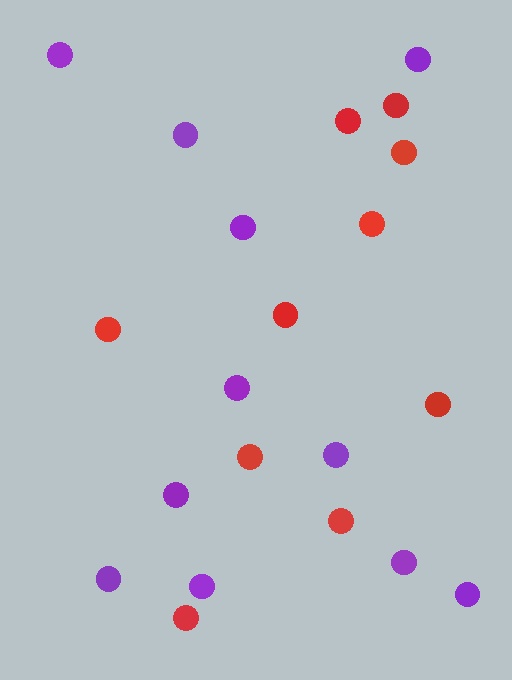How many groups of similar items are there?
There are 2 groups: one group of purple circles (11) and one group of red circles (10).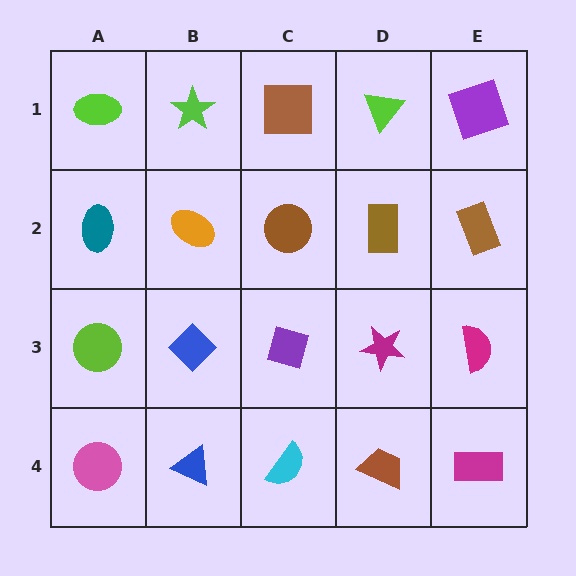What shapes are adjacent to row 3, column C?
A brown circle (row 2, column C), a cyan semicircle (row 4, column C), a blue diamond (row 3, column B), a magenta star (row 3, column D).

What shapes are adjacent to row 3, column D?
A brown rectangle (row 2, column D), a brown trapezoid (row 4, column D), a purple diamond (row 3, column C), a magenta semicircle (row 3, column E).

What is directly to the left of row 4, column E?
A brown trapezoid.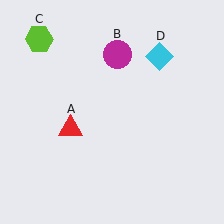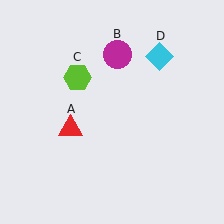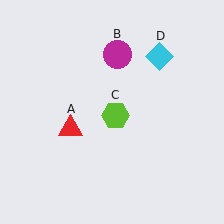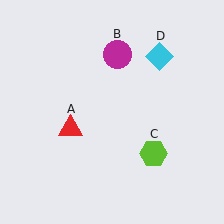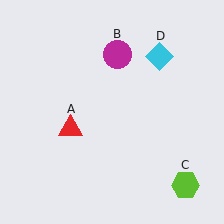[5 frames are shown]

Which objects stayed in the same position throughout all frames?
Red triangle (object A) and magenta circle (object B) and cyan diamond (object D) remained stationary.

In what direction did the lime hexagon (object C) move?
The lime hexagon (object C) moved down and to the right.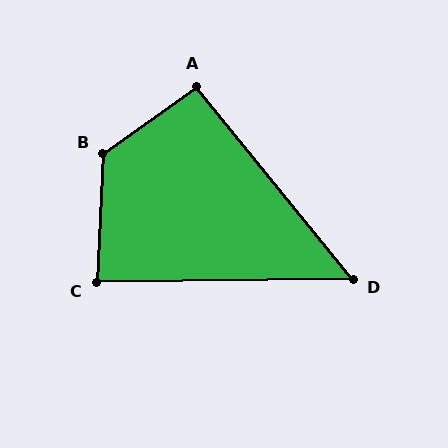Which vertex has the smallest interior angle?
D, at approximately 52 degrees.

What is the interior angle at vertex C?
Approximately 87 degrees (approximately right).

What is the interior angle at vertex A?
Approximately 93 degrees (approximately right).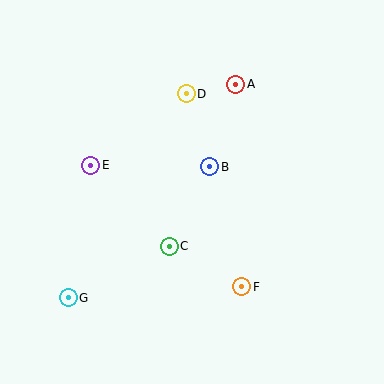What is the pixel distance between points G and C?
The distance between G and C is 113 pixels.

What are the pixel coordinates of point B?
Point B is at (210, 167).